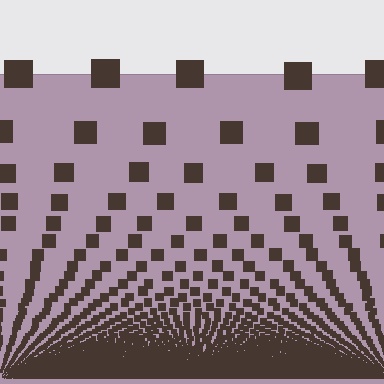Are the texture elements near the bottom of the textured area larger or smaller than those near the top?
Smaller. The gradient is inverted — elements near the bottom are smaller and denser.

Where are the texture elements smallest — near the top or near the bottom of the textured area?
Near the bottom.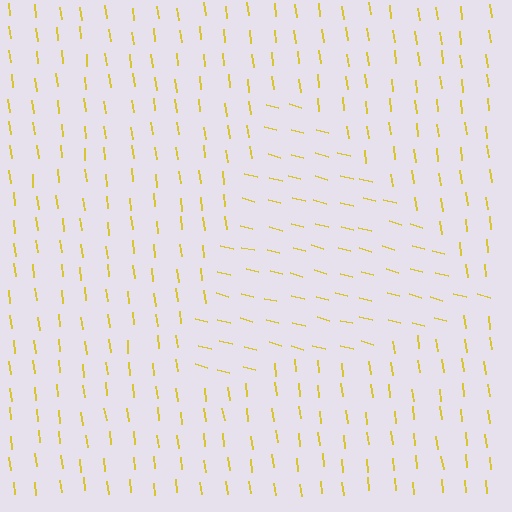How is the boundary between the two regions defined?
The boundary is defined purely by a change in line orientation (approximately 69 degrees difference). All lines are the same color and thickness.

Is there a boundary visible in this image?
Yes, there is a texture boundary formed by a change in line orientation.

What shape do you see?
I see a triangle.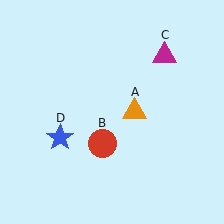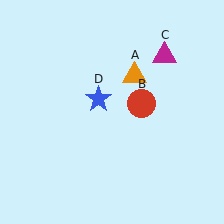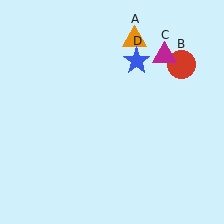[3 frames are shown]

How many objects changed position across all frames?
3 objects changed position: orange triangle (object A), red circle (object B), blue star (object D).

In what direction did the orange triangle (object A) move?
The orange triangle (object A) moved up.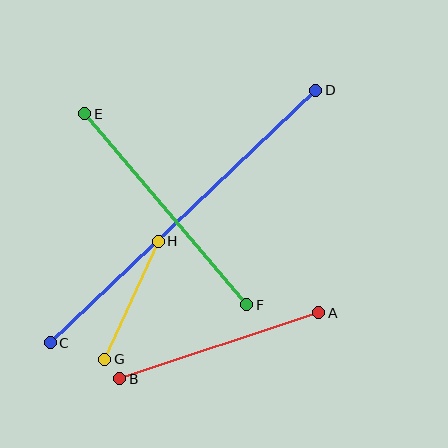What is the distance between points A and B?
The distance is approximately 209 pixels.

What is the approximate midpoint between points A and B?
The midpoint is at approximately (219, 346) pixels.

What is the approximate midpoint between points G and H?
The midpoint is at approximately (131, 300) pixels.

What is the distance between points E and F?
The distance is approximately 250 pixels.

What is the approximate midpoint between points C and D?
The midpoint is at approximately (183, 216) pixels.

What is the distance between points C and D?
The distance is approximately 366 pixels.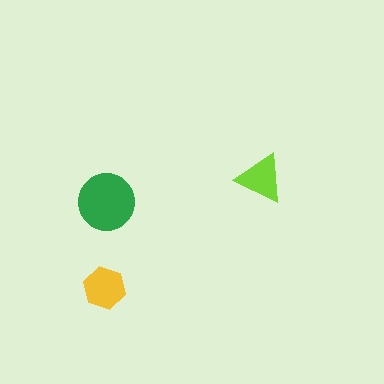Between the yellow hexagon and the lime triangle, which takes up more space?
The yellow hexagon.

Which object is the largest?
The green circle.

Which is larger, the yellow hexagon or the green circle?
The green circle.